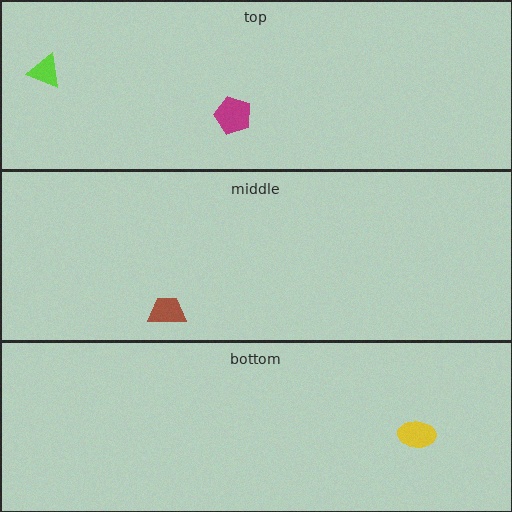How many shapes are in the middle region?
1.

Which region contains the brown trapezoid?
The middle region.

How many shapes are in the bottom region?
1.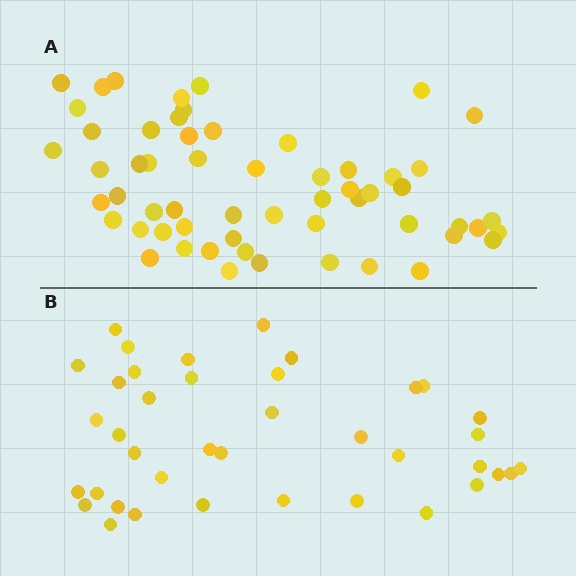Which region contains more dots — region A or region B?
Region A (the top region) has more dots.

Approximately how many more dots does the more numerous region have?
Region A has approximately 20 more dots than region B.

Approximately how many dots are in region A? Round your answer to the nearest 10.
About 60 dots. (The exact count is 58, which rounds to 60.)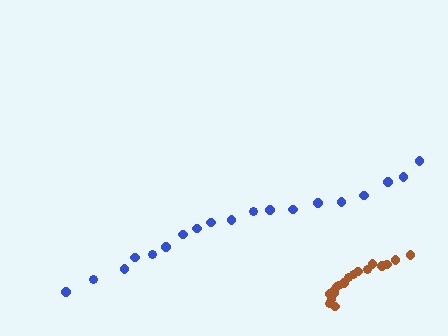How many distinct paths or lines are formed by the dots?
There are 2 distinct paths.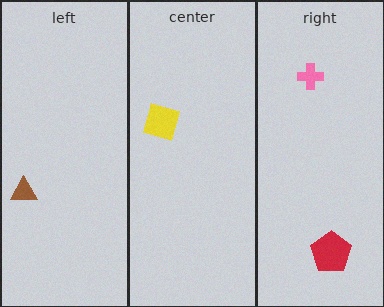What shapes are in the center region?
The yellow diamond.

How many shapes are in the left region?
1.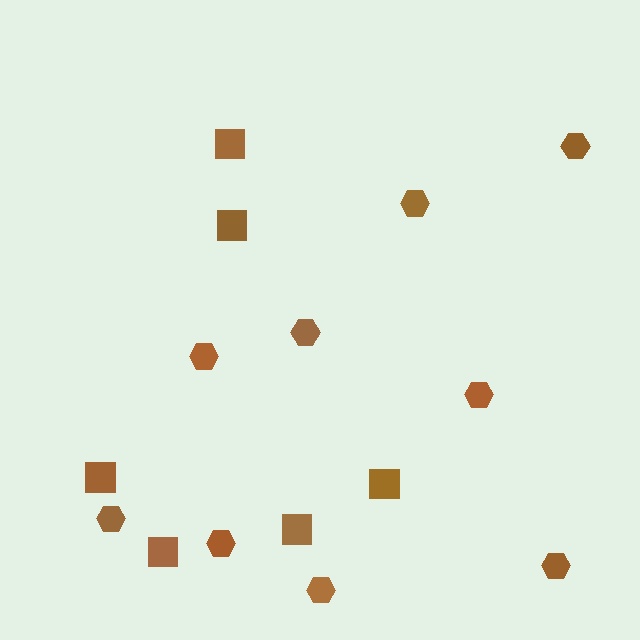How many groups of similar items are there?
There are 2 groups: one group of hexagons (9) and one group of squares (6).